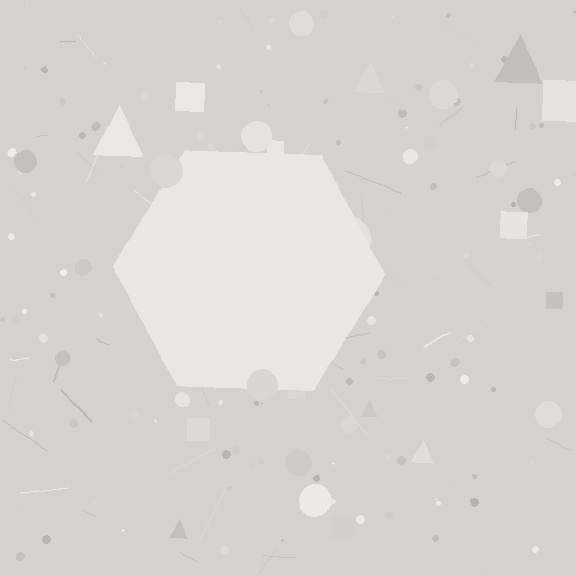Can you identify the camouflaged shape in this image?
The camouflaged shape is a hexagon.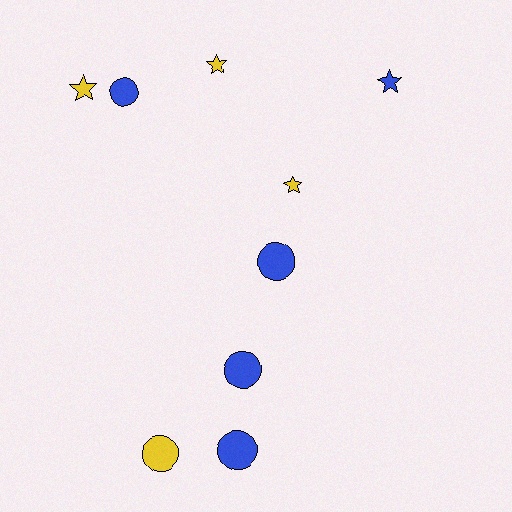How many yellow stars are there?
There are 3 yellow stars.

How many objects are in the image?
There are 9 objects.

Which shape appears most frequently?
Circle, with 5 objects.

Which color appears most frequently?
Blue, with 5 objects.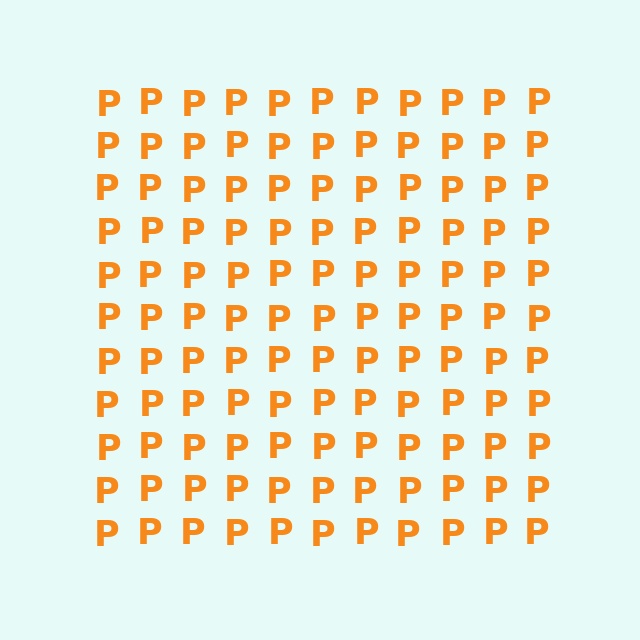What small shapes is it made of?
It is made of small letter P's.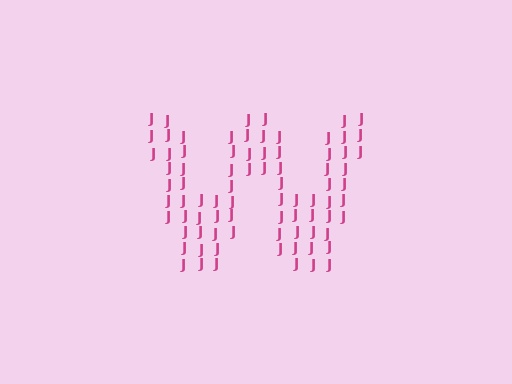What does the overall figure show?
The overall figure shows the letter W.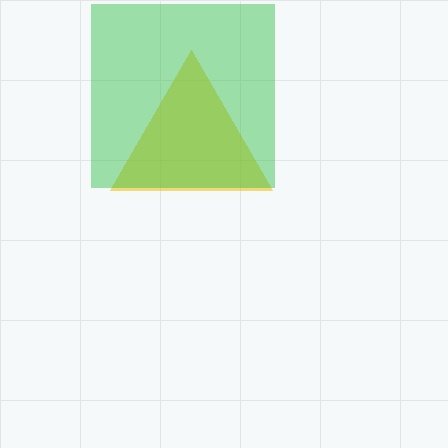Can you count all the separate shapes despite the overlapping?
Yes, there are 2 separate shapes.